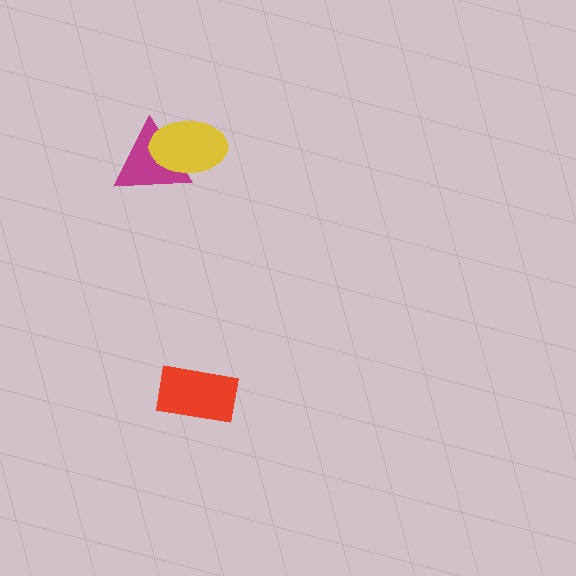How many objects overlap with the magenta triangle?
1 object overlaps with the magenta triangle.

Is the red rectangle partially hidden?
No, no other shape covers it.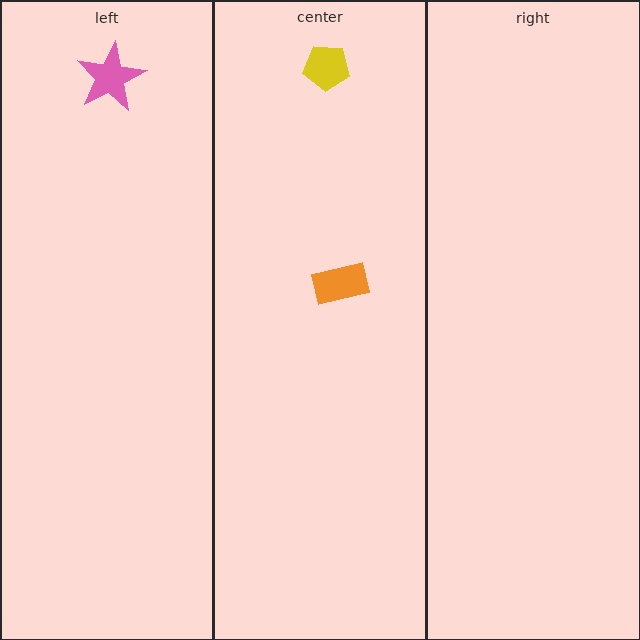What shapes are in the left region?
The pink star.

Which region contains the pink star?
The left region.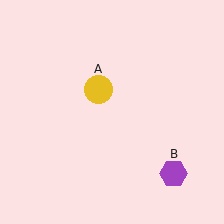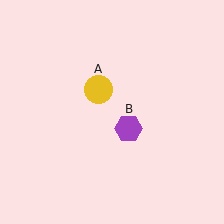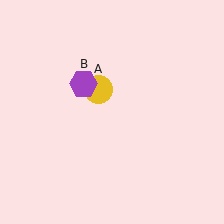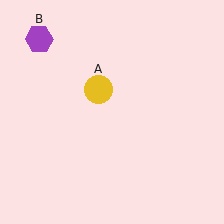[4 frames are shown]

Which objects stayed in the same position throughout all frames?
Yellow circle (object A) remained stationary.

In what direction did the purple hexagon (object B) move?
The purple hexagon (object B) moved up and to the left.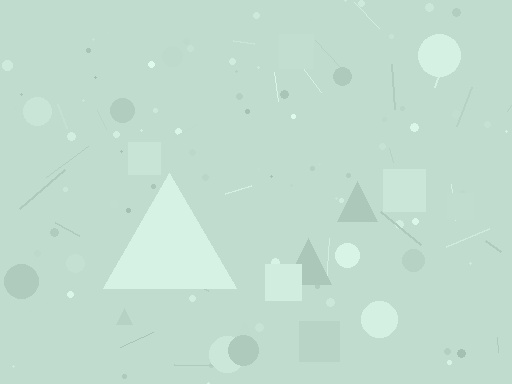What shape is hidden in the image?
A triangle is hidden in the image.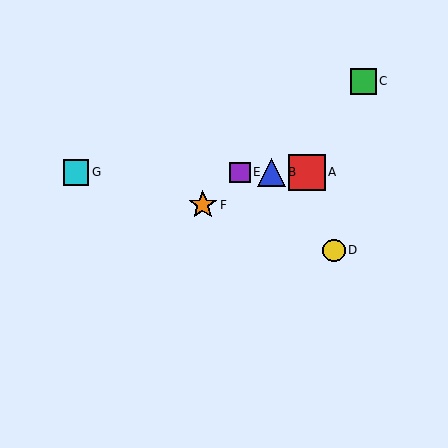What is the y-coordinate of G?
Object G is at y≈172.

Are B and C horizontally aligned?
No, B is at y≈172 and C is at y≈81.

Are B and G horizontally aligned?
Yes, both are at y≈172.